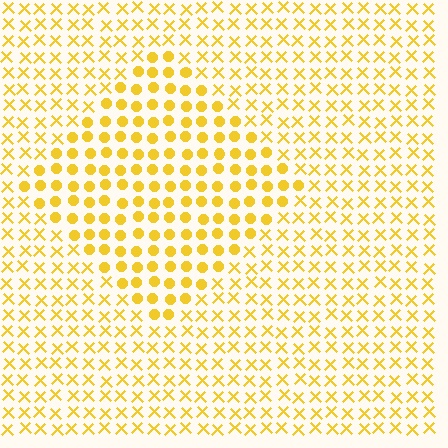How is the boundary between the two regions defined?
The boundary is defined by a change in element shape: circles inside vs. X marks outside. All elements share the same color and spacing.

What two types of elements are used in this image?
The image uses circles inside the diamond region and X marks outside it.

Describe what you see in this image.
The image is filled with small yellow elements arranged in a uniform grid. A diamond-shaped region contains circles, while the surrounding area contains X marks. The boundary is defined purely by the change in element shape.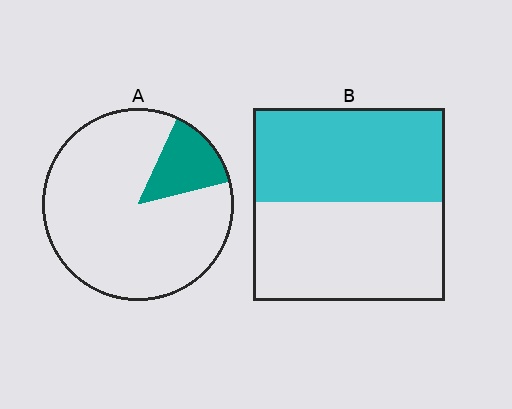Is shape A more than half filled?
No.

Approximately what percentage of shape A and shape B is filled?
A is approximately 15% and B is approximately 50%.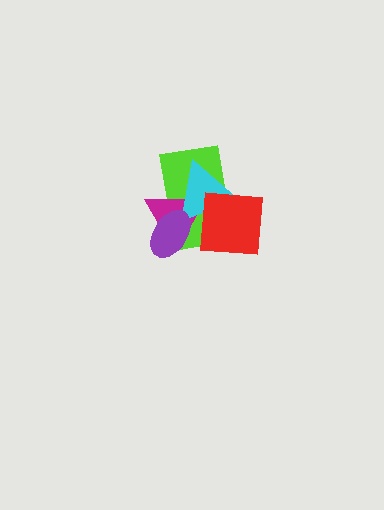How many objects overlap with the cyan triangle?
4 objects overlap with the cyan triangle.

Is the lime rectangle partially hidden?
Yes, it is partially covered by another shape.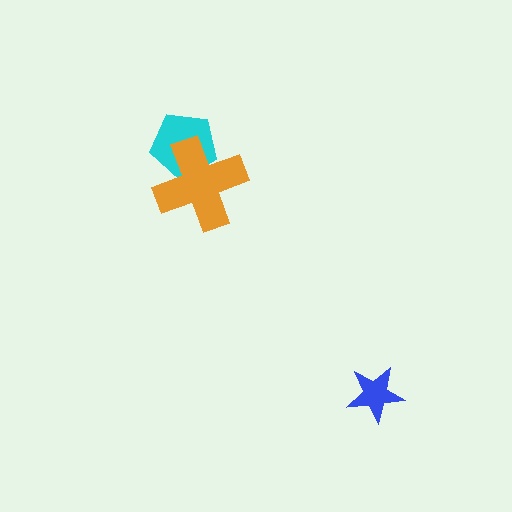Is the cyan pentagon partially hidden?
Yes, it is partially covered by another shape.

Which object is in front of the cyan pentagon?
The orange cross is in front of the cyan pentagon.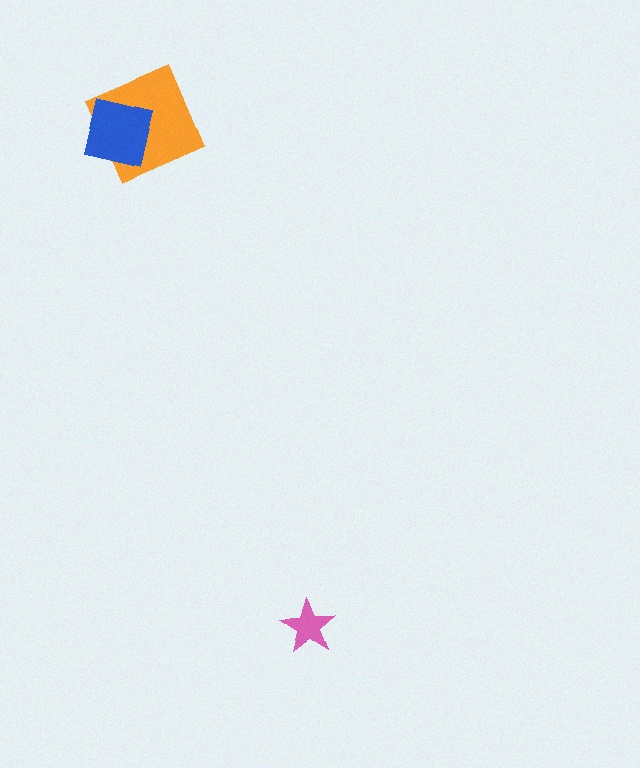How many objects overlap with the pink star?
0 objects overlap with the pink star.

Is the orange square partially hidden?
Yes, it is partially covered by another shape.